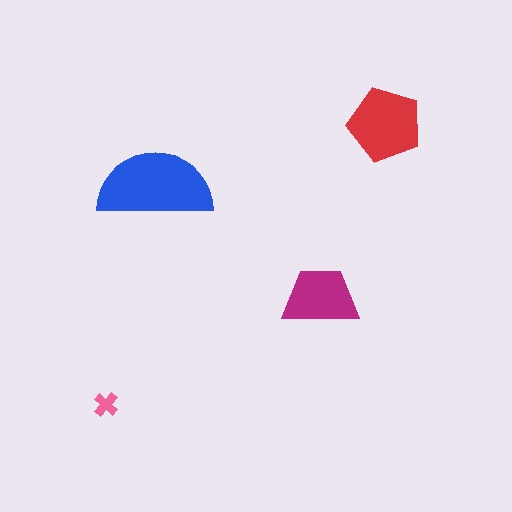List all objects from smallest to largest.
The pink cross, the magenta trapezoid, the red pentagon, the blue semicircle.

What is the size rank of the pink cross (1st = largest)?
4th.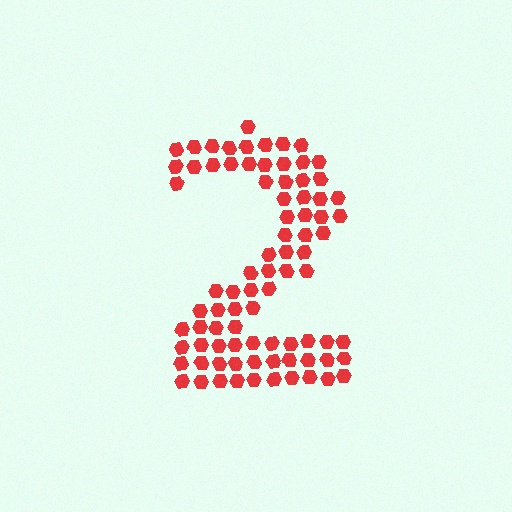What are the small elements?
The small elements are hexagons.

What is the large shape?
The large shape is the digit 2.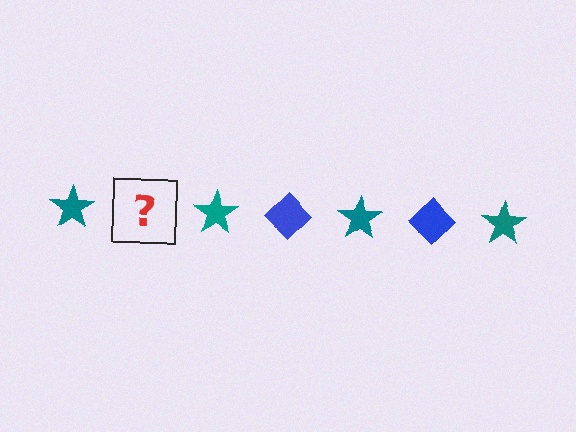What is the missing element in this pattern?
The missing element is a blue diamond.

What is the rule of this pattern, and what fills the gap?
The rule is that the pattern alternates between teal star and blue diamond. The gap should be filled with a blue diamond.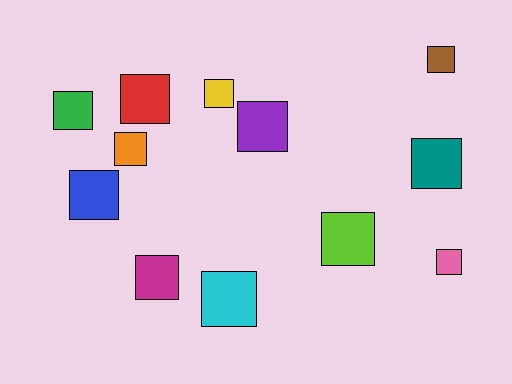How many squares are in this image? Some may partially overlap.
There are 12 squares.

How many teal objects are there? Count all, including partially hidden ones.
There is 1 teal object.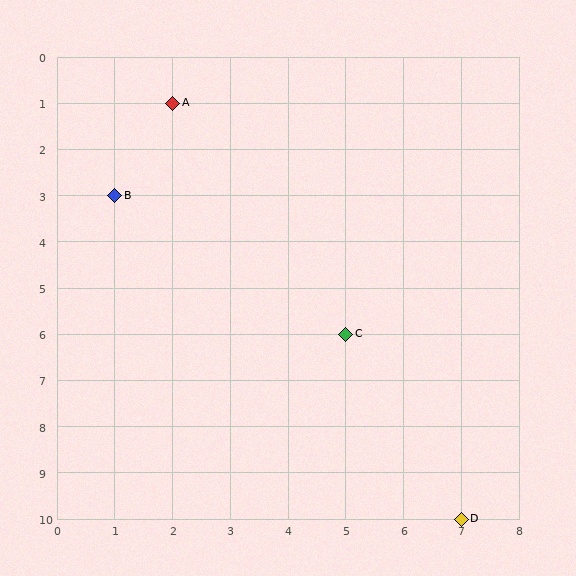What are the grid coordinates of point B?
Point B is at grid coordinates (1, 3).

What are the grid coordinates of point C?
Point C is at grid coordinates (5, 6).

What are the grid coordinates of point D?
Point D is at grid coordinates (7, 10).